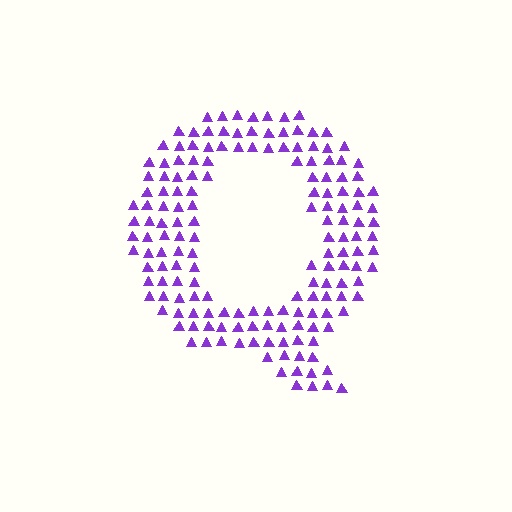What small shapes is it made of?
It is made of small triangles.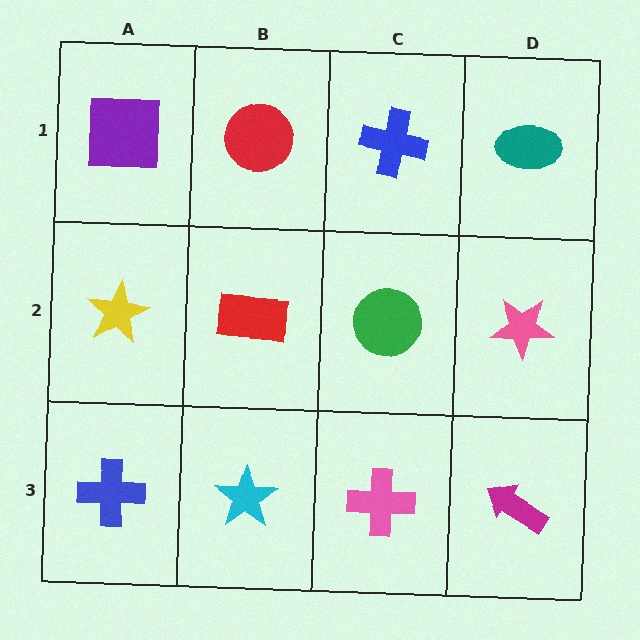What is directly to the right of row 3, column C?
A magenta arrow.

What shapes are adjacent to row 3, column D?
A pink star (row 2, column D), a pink cross (row 3, column C).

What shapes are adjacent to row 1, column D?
A pink star (row 2, column D), a blue cross (row 1, column C).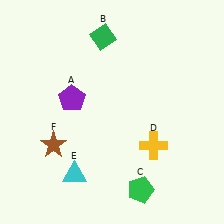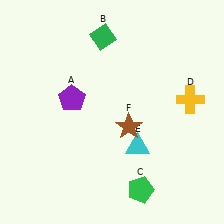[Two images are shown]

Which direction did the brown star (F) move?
The brown star (F) moved right.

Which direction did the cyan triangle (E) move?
The cyan triangle (E) moved right.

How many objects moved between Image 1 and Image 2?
3 objects moved between the two images.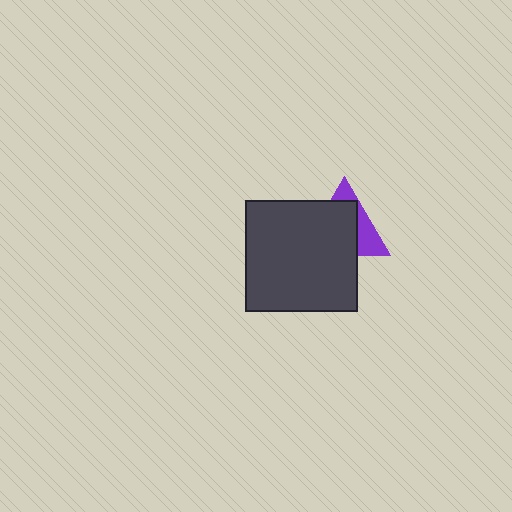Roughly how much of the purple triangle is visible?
A small part of it is visible (roughly 35%).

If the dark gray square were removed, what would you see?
You would see the complete purple triangle.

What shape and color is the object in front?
The object in front is a dark gray square.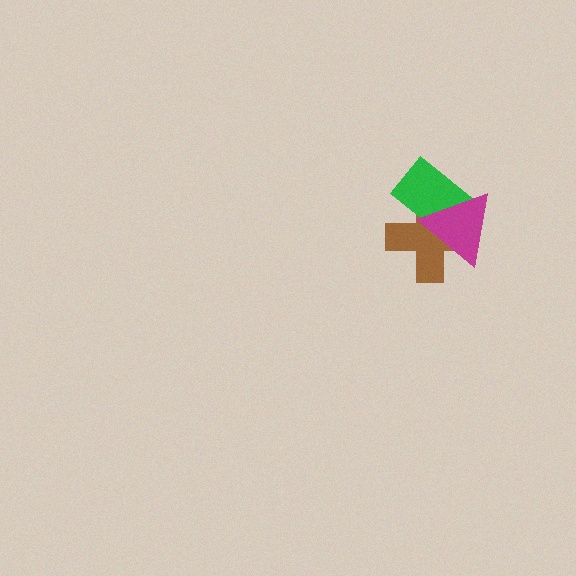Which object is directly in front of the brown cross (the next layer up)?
The green rectangle is directly in front of the brown cross.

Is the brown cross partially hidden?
Yes, it is partially covered by another shape.